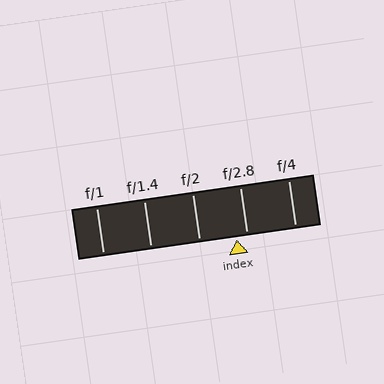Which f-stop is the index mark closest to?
The index mark is closest to f/2.8.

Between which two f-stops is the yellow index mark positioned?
The index mark is between f/2 and f/2.8.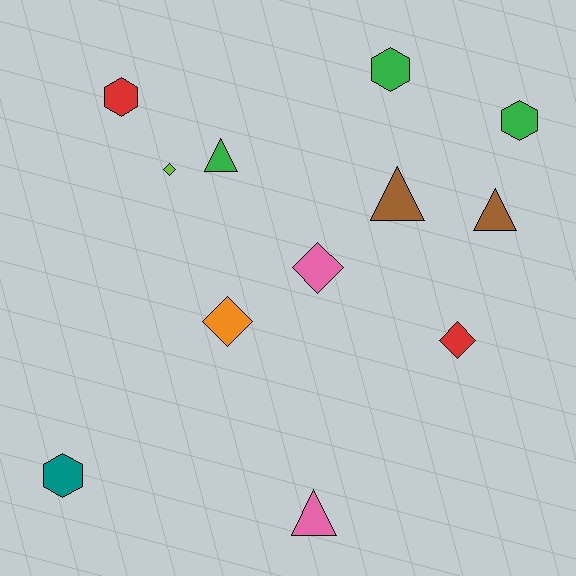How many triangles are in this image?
There are 4 triangles.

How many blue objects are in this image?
There are no blue objects.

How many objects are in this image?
There are 12 objects.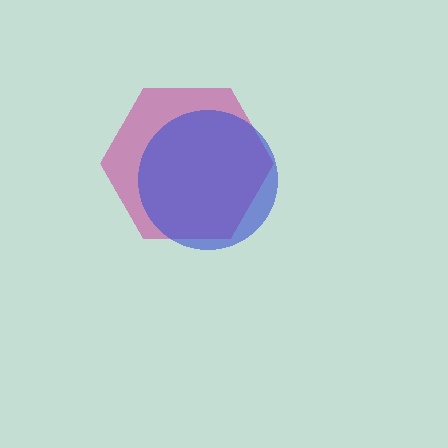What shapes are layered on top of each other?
The layered shapes are: a magenta hexagon, a blue circle.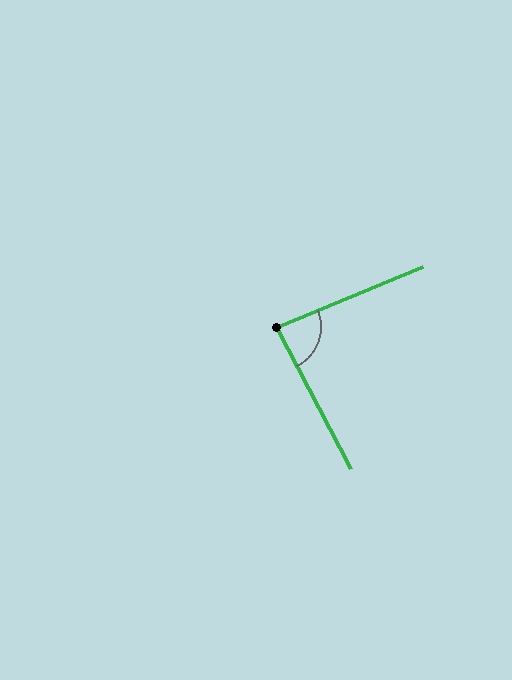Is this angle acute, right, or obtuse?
It is acute.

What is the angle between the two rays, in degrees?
Approximately 85 degrees.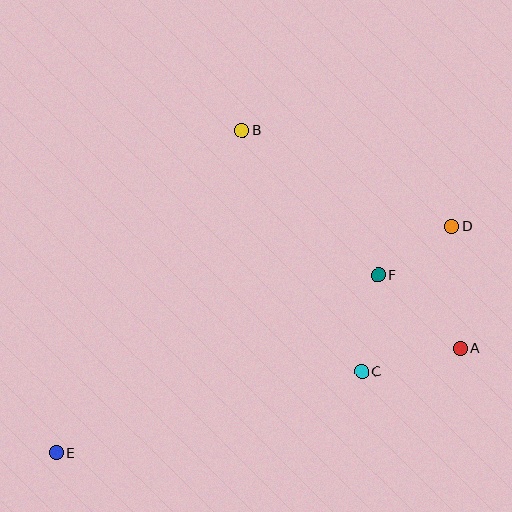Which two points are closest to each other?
Points D and F are closest to each other.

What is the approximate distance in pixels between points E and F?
The distance between E and F is approximately 368 pixels.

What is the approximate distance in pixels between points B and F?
The distance between B and F is approximately 199 pixels.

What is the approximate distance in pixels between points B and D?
The distance between B and D is approximately 230 pixels.